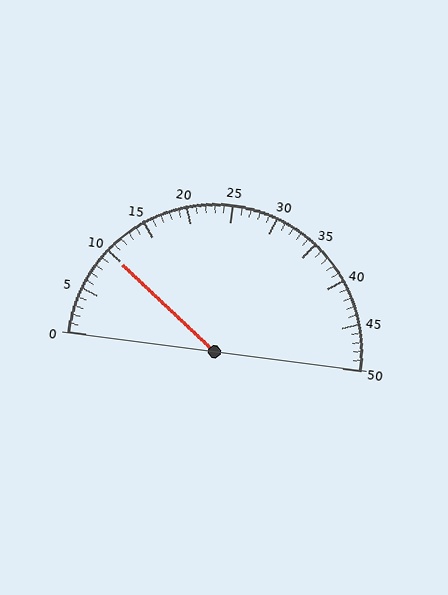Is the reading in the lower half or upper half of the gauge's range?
The reading is in the lower half of the range (0 to 50).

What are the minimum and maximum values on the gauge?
The gauge ranges from 0 to 50.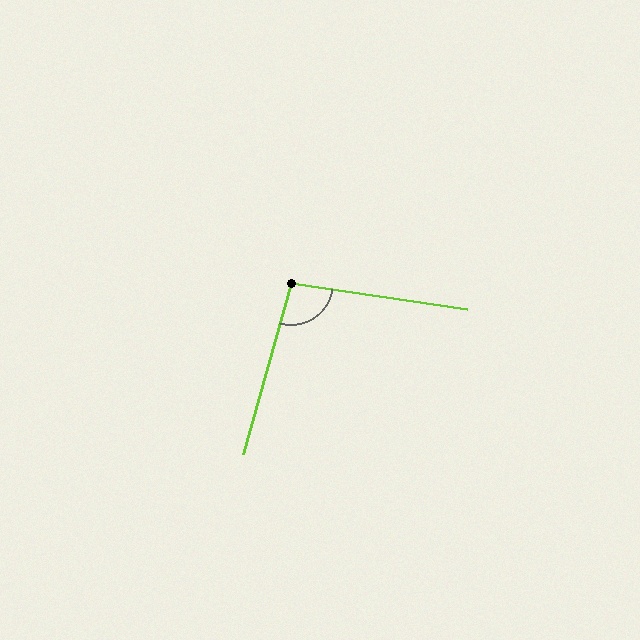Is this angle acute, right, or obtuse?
It is obtuse.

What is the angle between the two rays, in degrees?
Approximately 97 degrees.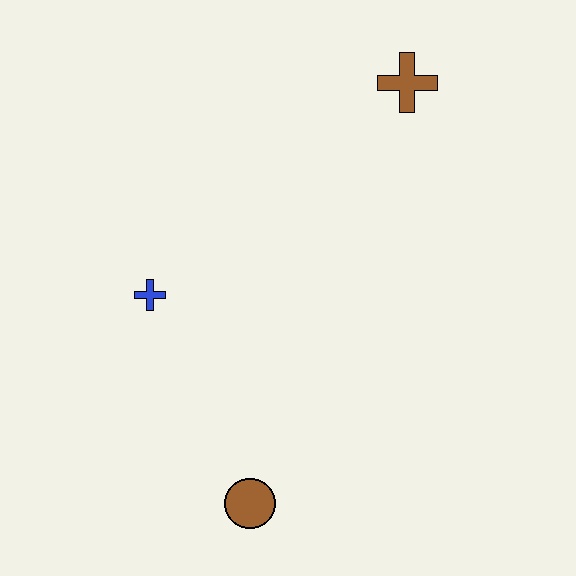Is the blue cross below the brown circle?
No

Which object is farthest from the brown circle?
The brown cross is farthest from the brown circle.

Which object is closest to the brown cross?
The blue cross is closest to the brown cross.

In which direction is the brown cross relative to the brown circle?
The brown cross is above the brown circle.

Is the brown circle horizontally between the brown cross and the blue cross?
Yes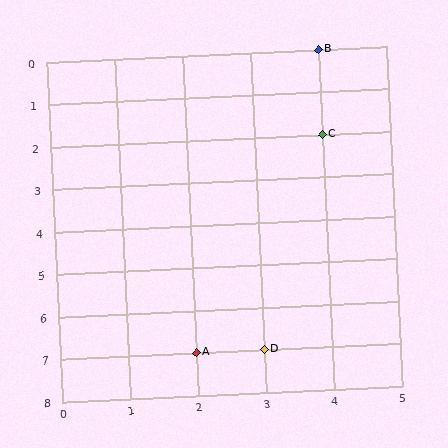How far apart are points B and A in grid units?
Points B and A are 2 columns and 7 rows apart (about 7.3 grid units diagonally).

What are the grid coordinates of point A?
Point A is at grid coordinates (2, 7).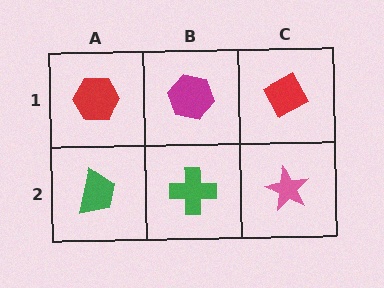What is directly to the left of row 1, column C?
A magenta hexagon.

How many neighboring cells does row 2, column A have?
2.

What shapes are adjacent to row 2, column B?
A magenta hexagon (row 1, column B), a green trapezoid (row 2, column A), a pink star (row 2, column C).